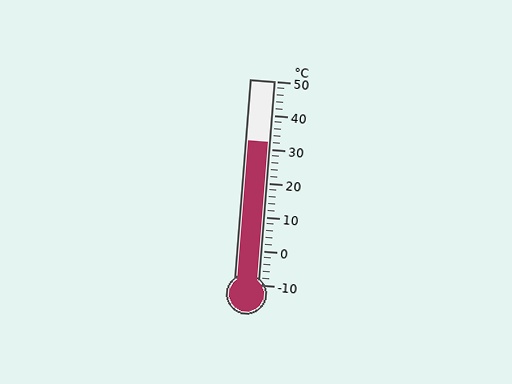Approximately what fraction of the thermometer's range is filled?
The thermometer is filled to approximately 70% of its range.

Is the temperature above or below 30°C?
The temperature is above 30°C.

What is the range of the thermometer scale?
The thermometer scale ranges from -10°C to 50°C.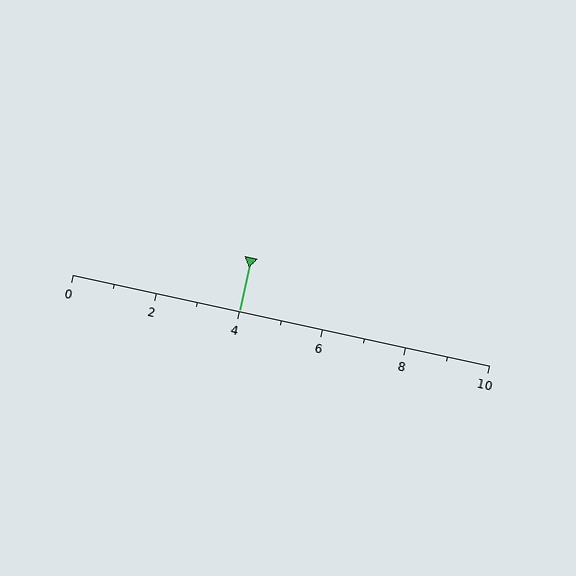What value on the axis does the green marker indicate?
The marker indicates approximately 4.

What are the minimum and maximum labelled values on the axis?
The axis runs from 0 to 10.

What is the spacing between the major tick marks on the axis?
The major ticks are spaced 2 apart.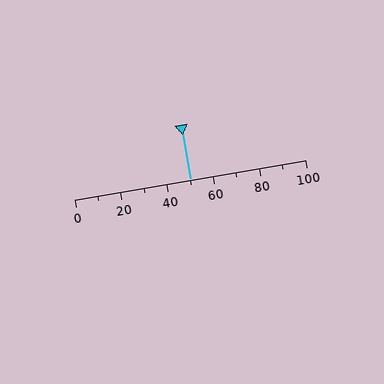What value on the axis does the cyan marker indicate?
The marker indicates approximately 50.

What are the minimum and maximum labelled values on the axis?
The axis runs from 0 to 100.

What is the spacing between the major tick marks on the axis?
The major ticks are spaced 20 apart.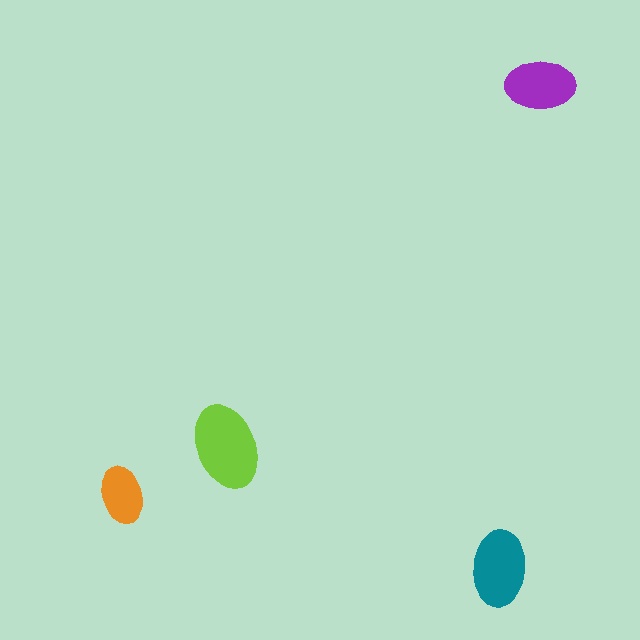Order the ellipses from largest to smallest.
the lime one, the teal one, the purple one, the orange one.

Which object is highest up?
The purple ellipse is topmost.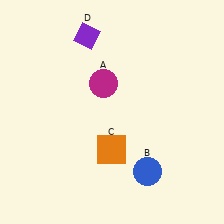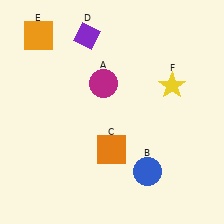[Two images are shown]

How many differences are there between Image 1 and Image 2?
There are 2 differences between the two images.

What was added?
An orange square (E), a yellow star (F) were added in Image 2.